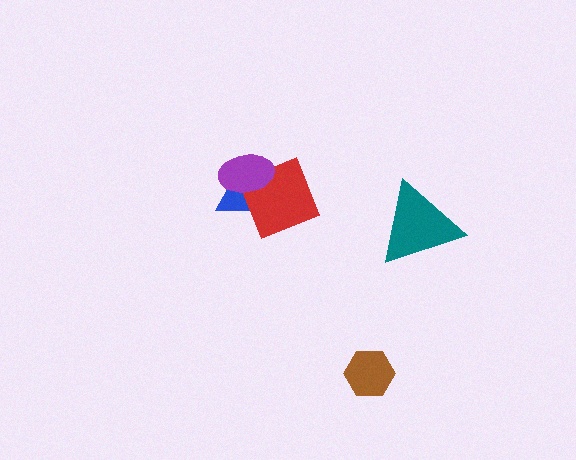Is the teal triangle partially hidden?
No, no other shape covers it.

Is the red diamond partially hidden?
Yes, it is partially covered by another shape.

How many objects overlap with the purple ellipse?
2 objects overlap with the purple ellipse.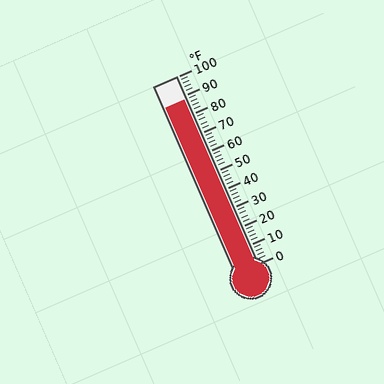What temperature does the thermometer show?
The thermometer shows approximately 88°F.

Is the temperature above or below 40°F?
The temperature is above 40°F.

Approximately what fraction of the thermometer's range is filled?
The thermometer is filled to approximately 90% of its range.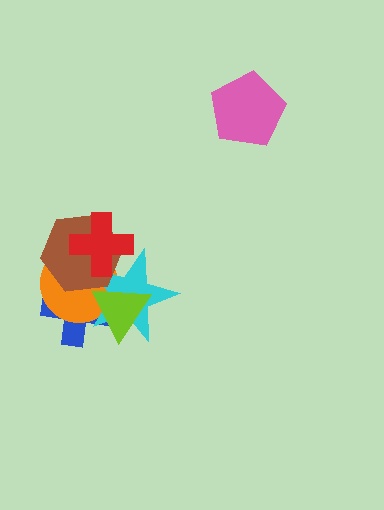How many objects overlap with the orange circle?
5 objects overlap with the orange circle.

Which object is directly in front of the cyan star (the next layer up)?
The brown hexagon is directly in front of the cyan star.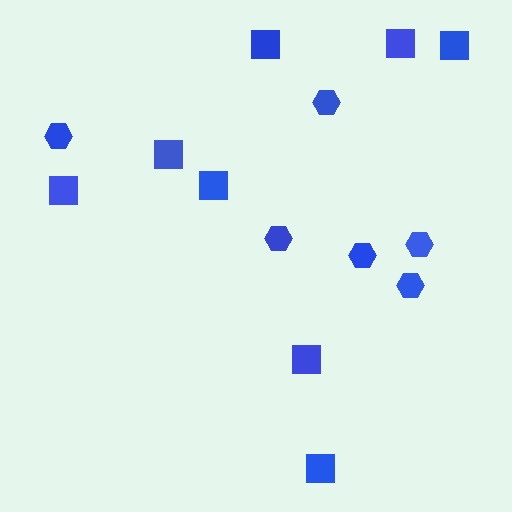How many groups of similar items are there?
There are 2 groups: one group of squares (8) and one group of hexagons (6).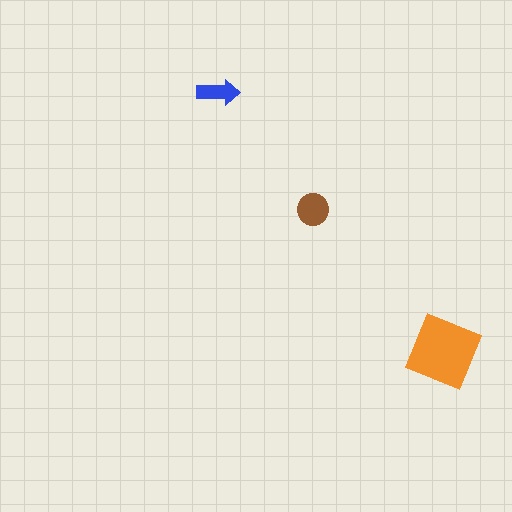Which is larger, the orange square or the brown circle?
The orange square.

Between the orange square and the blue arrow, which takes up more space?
The orange square.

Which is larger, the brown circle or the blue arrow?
The brown circle.